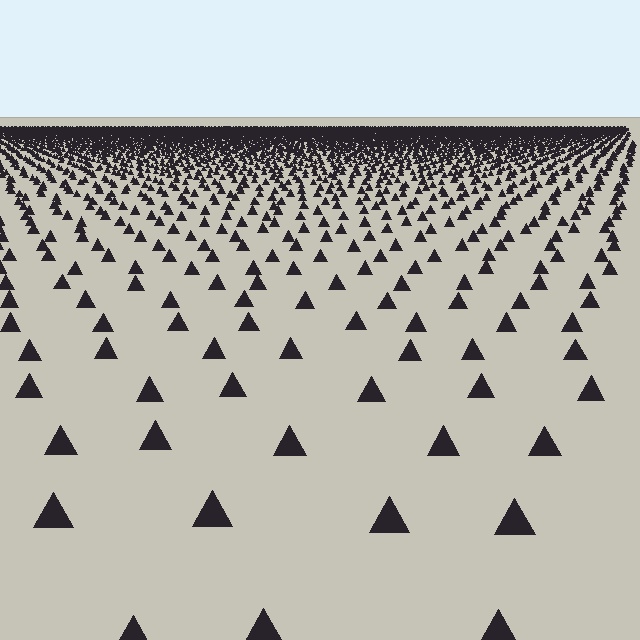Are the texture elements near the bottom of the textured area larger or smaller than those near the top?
Larger. Near the bottom, elements are closer to the viewer and appear at a bigger on-screen size.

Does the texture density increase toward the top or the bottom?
Density increases toward the top.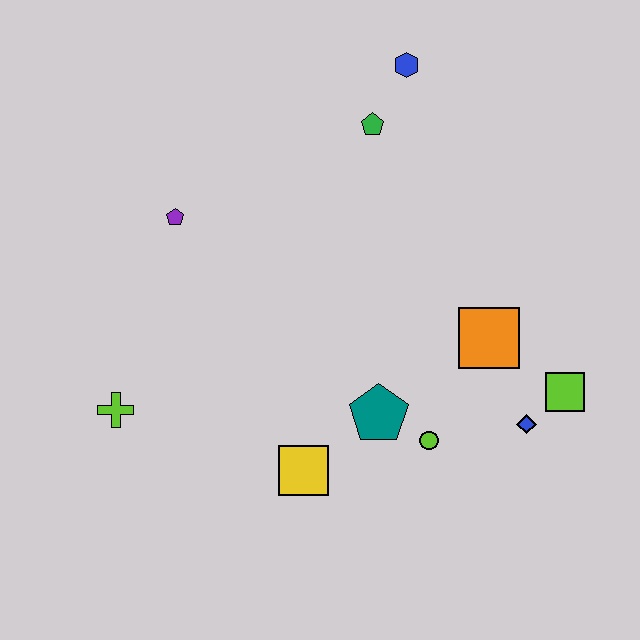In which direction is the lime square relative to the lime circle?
The lime square is to the right of the lime circle.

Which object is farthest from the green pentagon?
The lime cross is farthest from the green pentagon.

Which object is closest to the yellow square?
The teal pentagon is closest to the yellow square.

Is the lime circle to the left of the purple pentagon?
No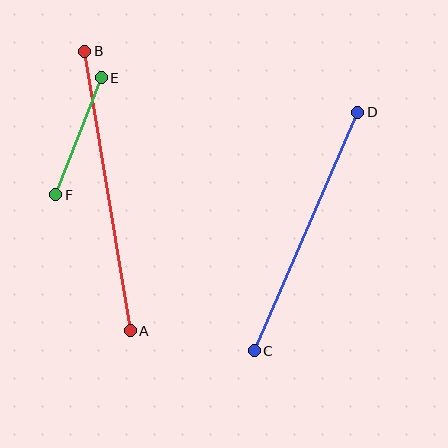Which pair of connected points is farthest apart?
Points A and B are farthest apart.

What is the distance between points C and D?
The distance is approximately 260 pixels.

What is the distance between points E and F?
The distance is approximately 126 pixels.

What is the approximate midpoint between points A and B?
The midpoint is at approximately (108, 191) pixels.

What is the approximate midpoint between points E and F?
The midpoint is at approximately (79, 136) pixels.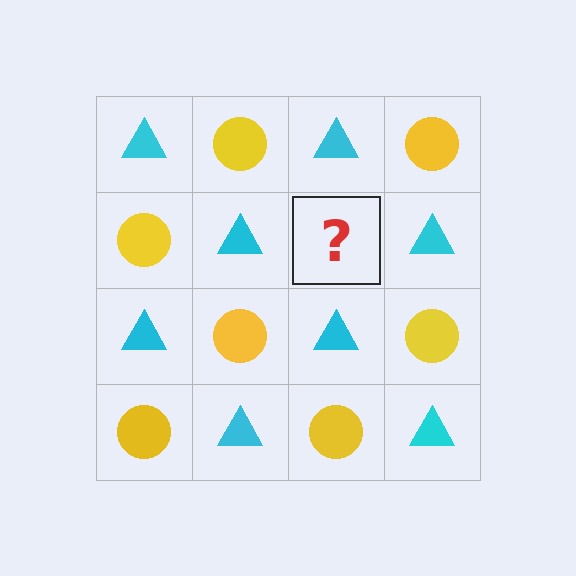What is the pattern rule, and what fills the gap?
The rule is that it alternates cyan triangle and yellow circle in a checkerboard pattern. The gap should be filled with a yellow circle.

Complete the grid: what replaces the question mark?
The question mark should be replaced with a yellow circle.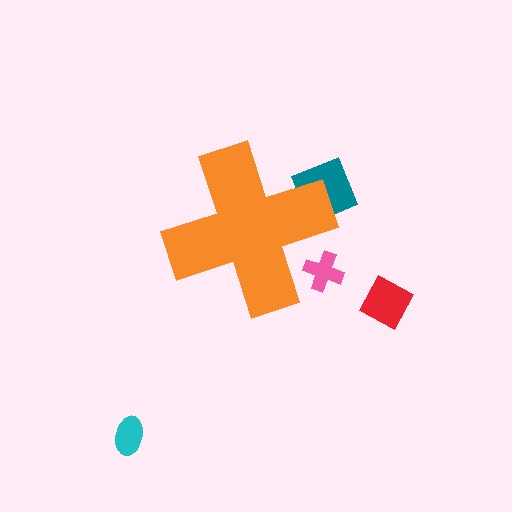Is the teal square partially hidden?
Yes, the teal square is partially hidden behind the orange cross.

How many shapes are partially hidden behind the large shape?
2 shapes are partially hidden.